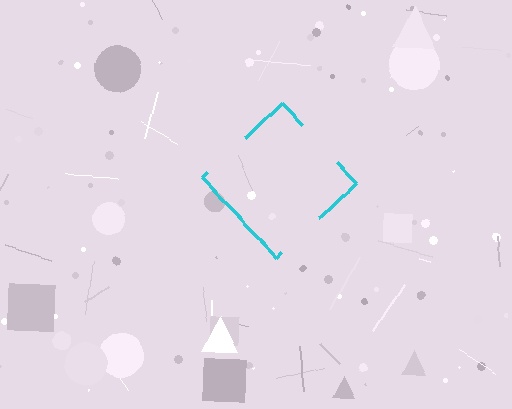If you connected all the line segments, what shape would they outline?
They would outline a diamond.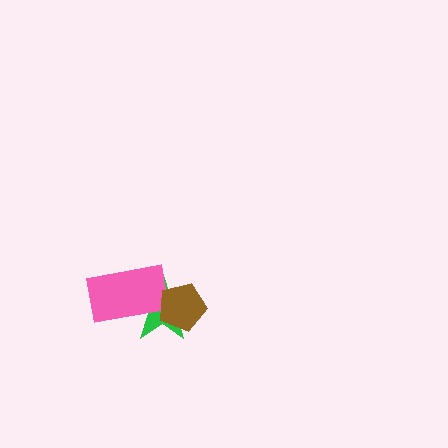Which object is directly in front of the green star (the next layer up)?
The pink rectangle is directly in front of the green star.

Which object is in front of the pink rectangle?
The brown pentagon is in front of the pink rectangle.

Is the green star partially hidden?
Yes, it is partially covered by another shape.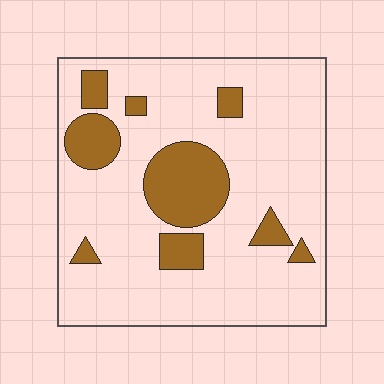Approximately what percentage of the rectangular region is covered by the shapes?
Approximately 20%.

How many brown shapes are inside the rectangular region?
9.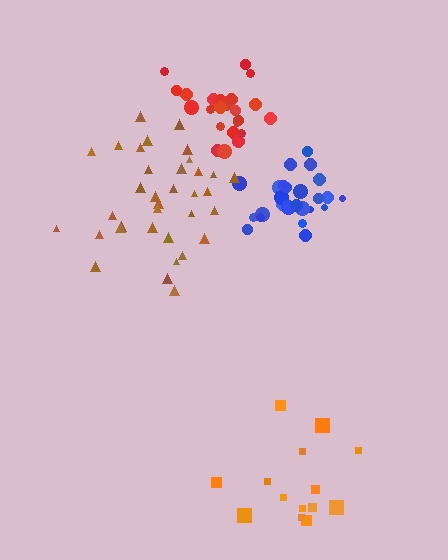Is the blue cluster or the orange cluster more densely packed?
Blue.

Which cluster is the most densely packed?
Red.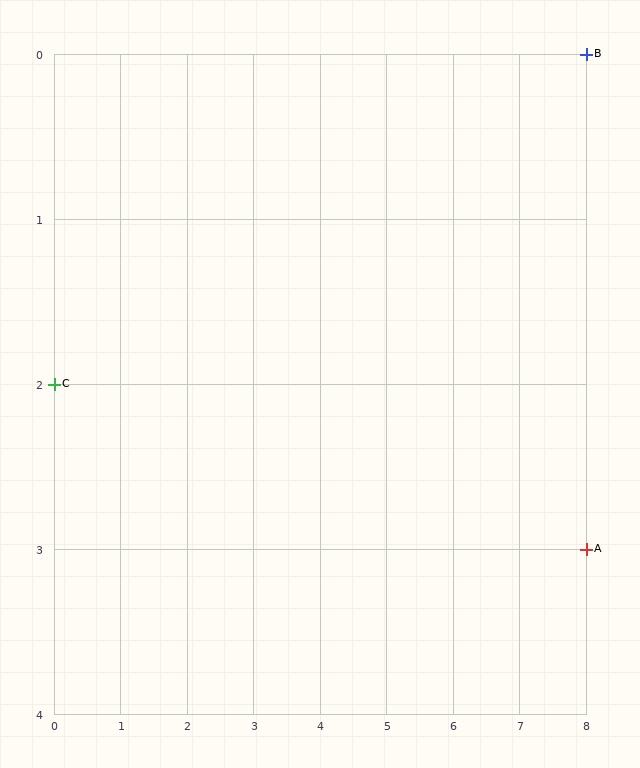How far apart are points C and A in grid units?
Points C and A are 8 columns and 1 row apart (about 8.1 grid units diagonally).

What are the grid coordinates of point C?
Point C is at grid coordinates (0, 2).